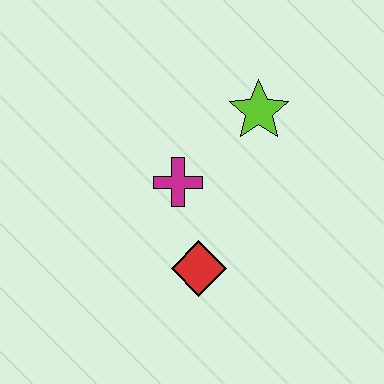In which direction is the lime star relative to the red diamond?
The lime star is above the red diamond.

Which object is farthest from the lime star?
The red diamond is farthest from the lime star.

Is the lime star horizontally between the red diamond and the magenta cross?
No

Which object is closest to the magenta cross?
The red diamond is closest to the magenta cross.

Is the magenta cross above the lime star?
No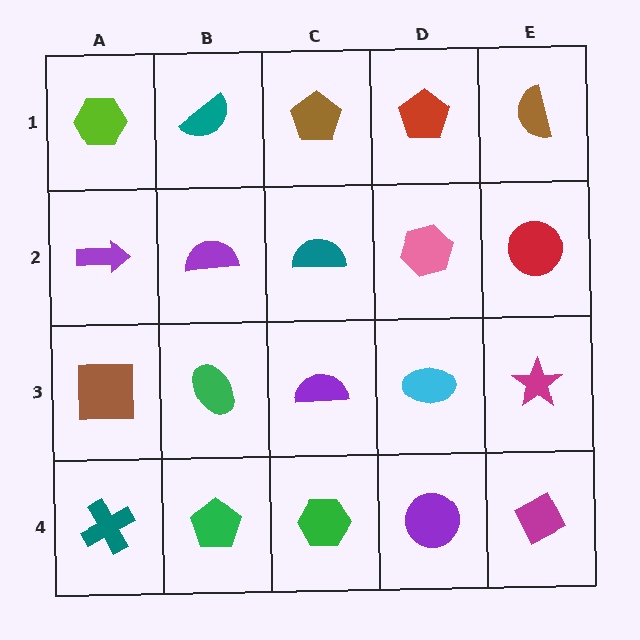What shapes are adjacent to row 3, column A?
A purple arrow (row 2, column A), a teal cross (row 4, column A), a green ellipse (row 3, column B).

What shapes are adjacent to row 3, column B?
A purple semicircle (row 2, column B), a green pentagon (row 4, column B), a brown square (row 3, column A), a purple semicircle (row 3, column C).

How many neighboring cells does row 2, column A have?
3.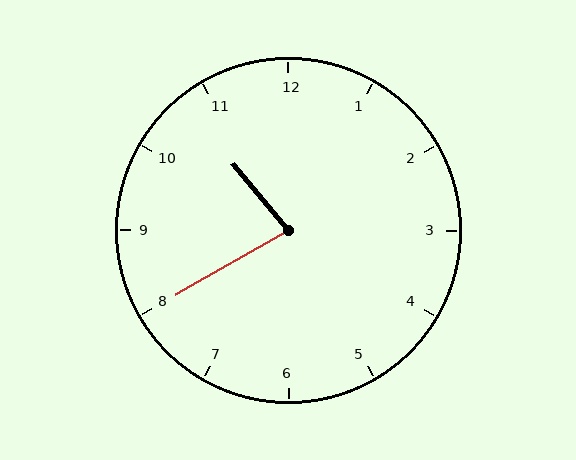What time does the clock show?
10:40.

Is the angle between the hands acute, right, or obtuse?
It is acute.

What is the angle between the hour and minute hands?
Approximately 80 degrees.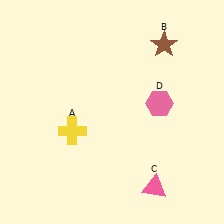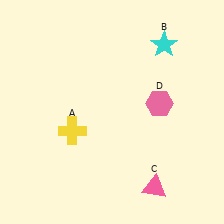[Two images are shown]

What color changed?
The star (B) changed from brown in Image 1 to cyan in Image 2.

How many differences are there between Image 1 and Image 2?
There is 1 difference between the two images.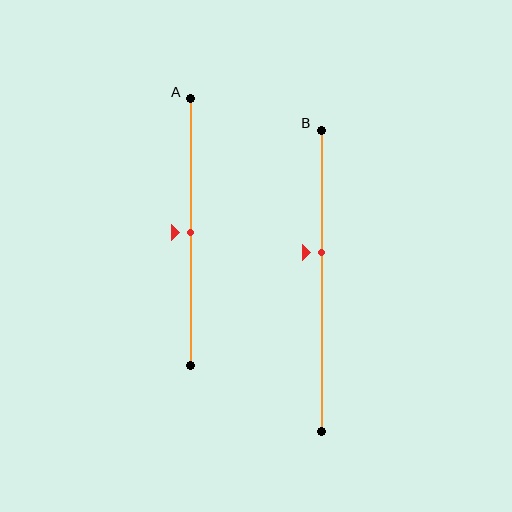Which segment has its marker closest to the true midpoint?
Segment A has its marker closest to the true midpoint.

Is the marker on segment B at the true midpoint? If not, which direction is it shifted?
No, the marker on segment B is shifted upward by about 10% of the segment length.